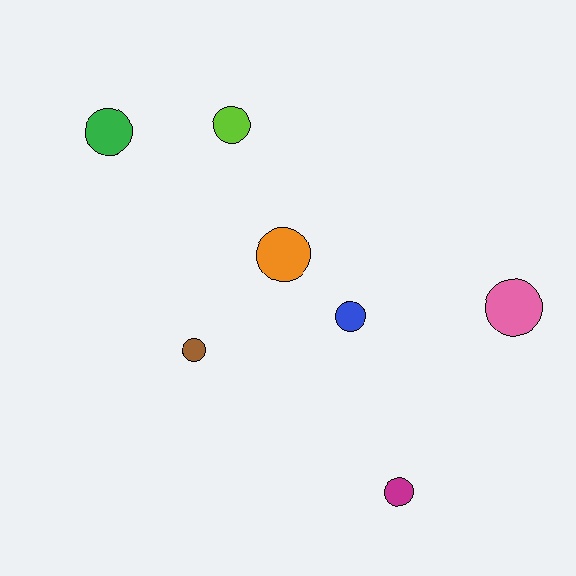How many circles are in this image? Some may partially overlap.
There are 7 circles.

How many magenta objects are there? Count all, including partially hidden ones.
There is 1 magenta object.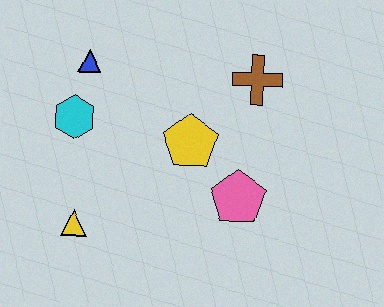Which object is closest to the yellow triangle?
The cyan hexagon is closest to the yellow triangle.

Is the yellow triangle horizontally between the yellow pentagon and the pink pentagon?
No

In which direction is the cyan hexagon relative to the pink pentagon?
The cyan hexagon is to the left of the pink pentagon.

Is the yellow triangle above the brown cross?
No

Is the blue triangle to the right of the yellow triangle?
Yes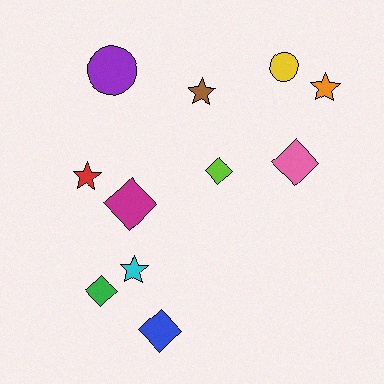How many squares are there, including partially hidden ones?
There are no squares.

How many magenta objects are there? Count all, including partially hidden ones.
There is 1 magenta object.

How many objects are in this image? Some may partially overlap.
There are 11 objects.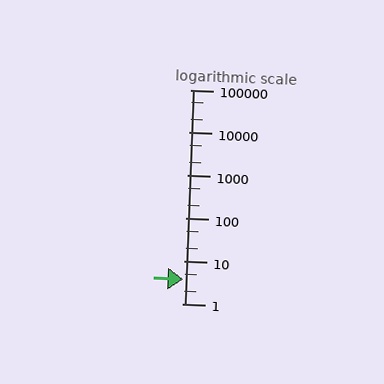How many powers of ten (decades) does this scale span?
The scale spans 5 decades, from 1 to 100000.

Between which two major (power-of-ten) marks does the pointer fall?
The pointer is between 1 and 10.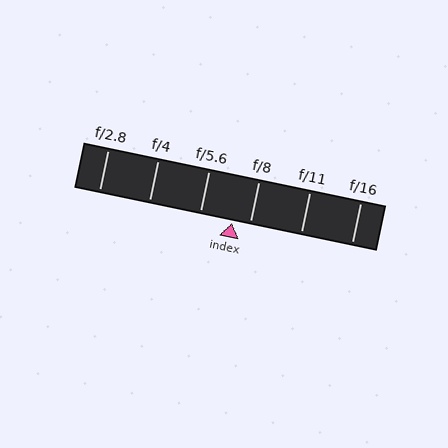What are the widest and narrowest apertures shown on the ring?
The widest aperture shown is f/2.8 and the narrowest is f/16.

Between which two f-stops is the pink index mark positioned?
The index mark is between f/5.6 and f/8.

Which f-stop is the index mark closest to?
The index mark is closest to f/8.